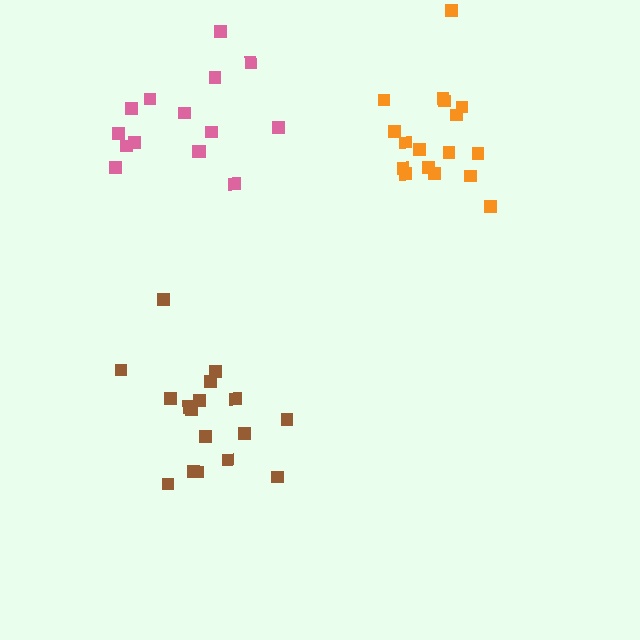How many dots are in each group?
Group 1: 15 dots, Group 2: 18 dots, Group 3: 17 dots (50 total).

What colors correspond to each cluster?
The clusters are colored: pink, brown, orange.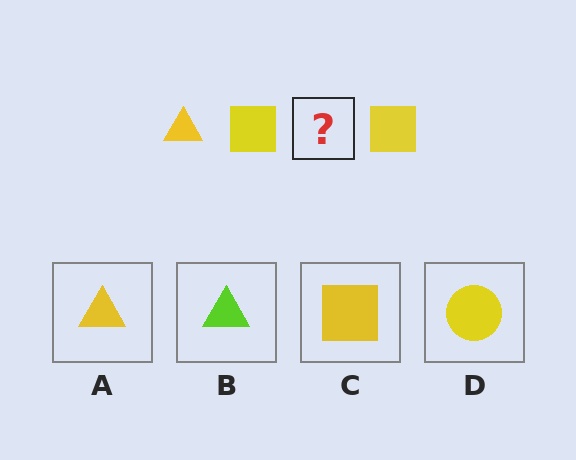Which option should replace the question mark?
Option A.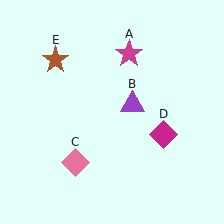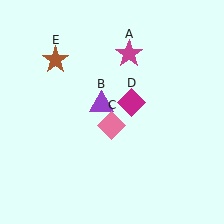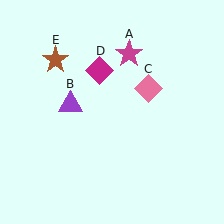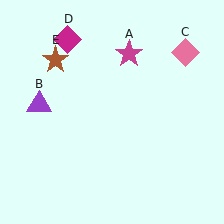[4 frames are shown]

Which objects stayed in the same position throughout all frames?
Magenta star (object A) and brown star (object E) remained stationary.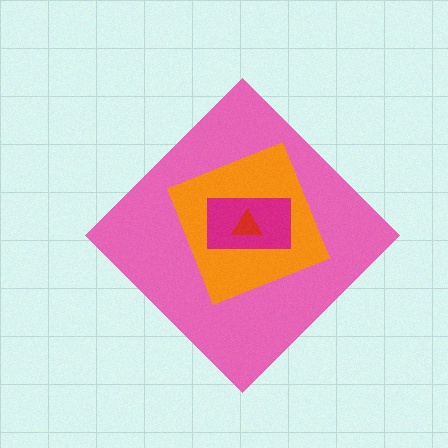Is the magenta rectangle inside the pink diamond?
Yes.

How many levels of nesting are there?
4.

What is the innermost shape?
The red triangle.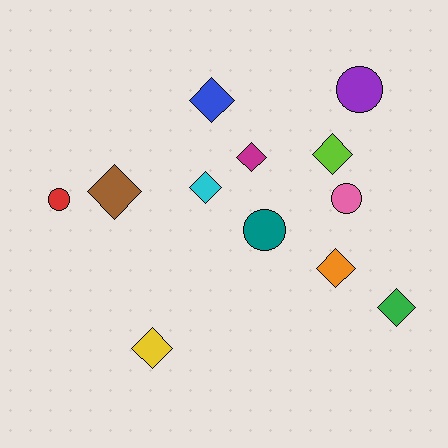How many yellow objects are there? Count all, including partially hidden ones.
There is 1 yellow object.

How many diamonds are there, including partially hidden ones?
There are 8 diamonds.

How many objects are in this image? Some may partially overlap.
There are 12 objects.